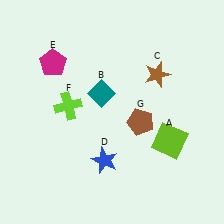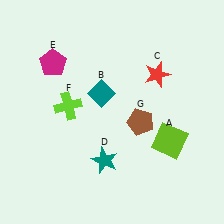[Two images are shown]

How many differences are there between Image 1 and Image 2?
There are 2 differences between the two images.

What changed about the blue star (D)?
In Image 1, D is blue. In Image 2, it changed to teal.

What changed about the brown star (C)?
In Image 1, C is brown. In Image 2, it changed to red.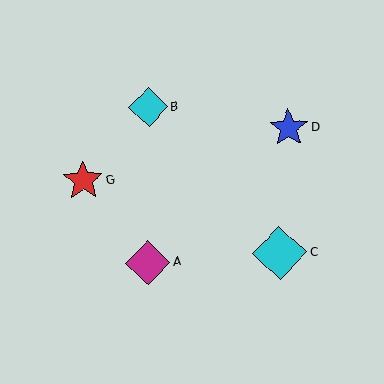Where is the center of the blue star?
The center of the blue star is at (289, 128).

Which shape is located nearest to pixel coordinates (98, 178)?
The red star (labeled G) at (83, 180) is nearest to that location.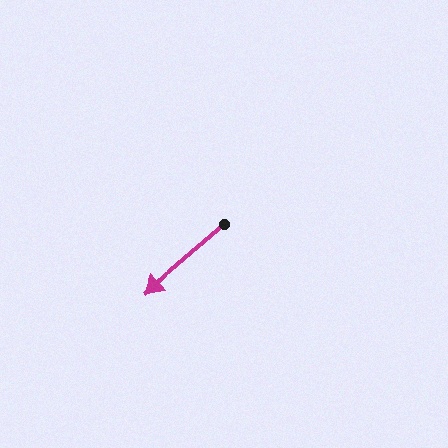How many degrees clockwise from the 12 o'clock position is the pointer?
Approximately 229 degrees.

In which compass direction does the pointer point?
Southwest.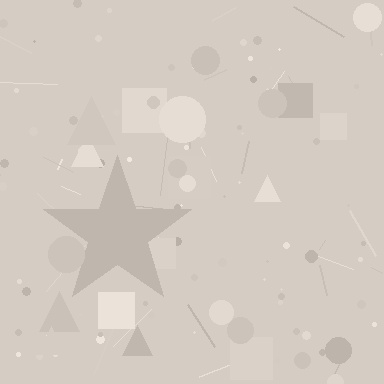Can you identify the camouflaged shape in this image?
The camouflaged shape is a star.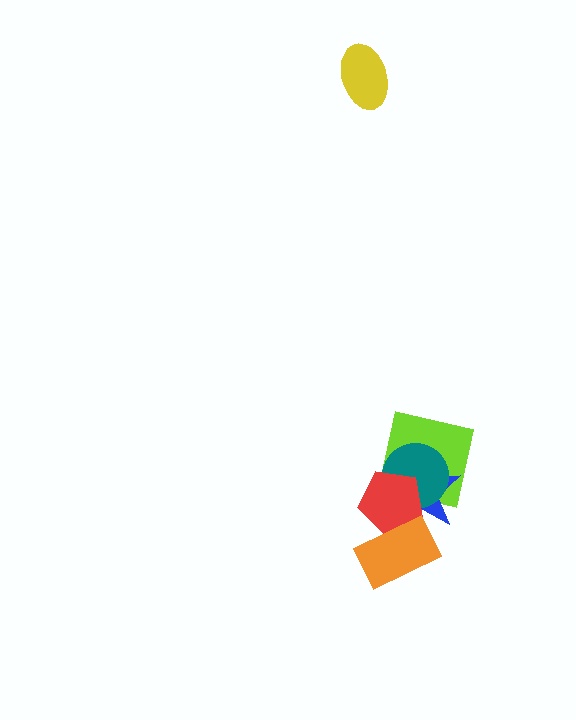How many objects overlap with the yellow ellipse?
0 objects overlap with the yellow ellipse.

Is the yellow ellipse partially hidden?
No, no other shape covers it.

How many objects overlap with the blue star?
4 objects overlap with the blue star.